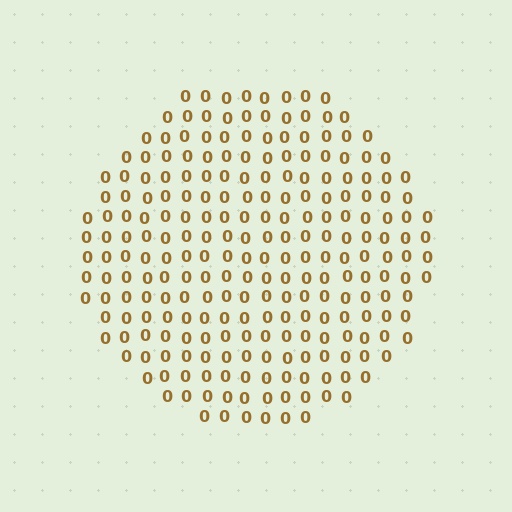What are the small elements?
The small elements are digit 0's.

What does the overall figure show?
The overall figure shows a circle.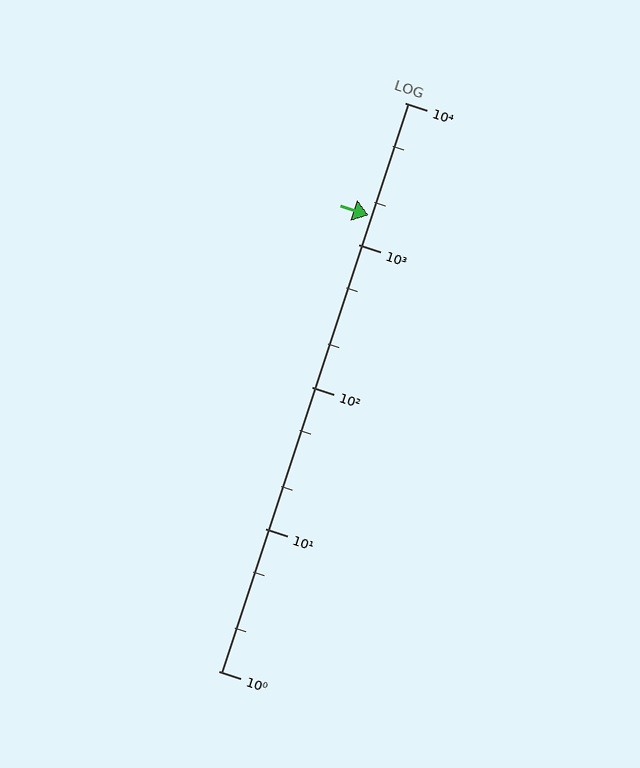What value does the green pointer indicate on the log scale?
The pointer indicates approximately 1600.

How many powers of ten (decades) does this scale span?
The scale spans 4 decades, from 1 to 10000.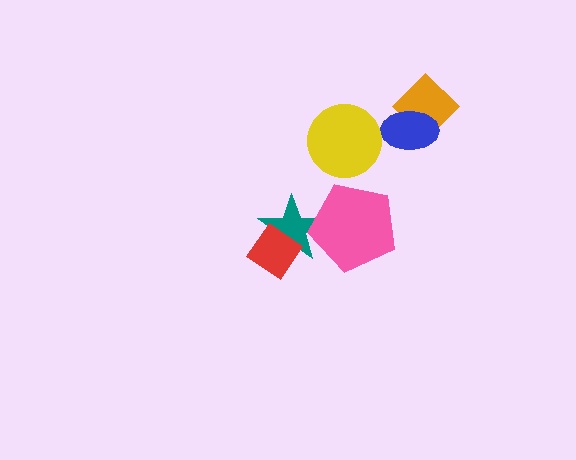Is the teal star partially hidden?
Yes, it is partially covered by another shape.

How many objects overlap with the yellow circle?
0 objects overlap with the yellow circle.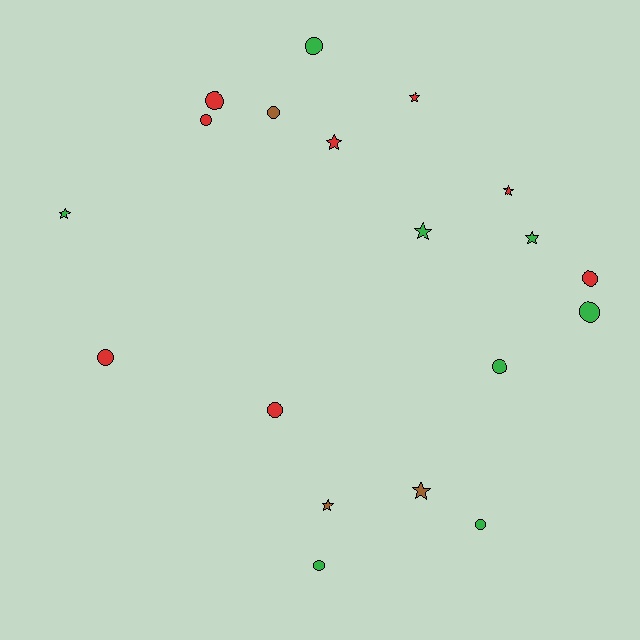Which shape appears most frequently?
Circle, with 11 objects.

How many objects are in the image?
There are 19 objects.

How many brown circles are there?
There is 1 brown circle.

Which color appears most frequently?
Red, with 8 objects.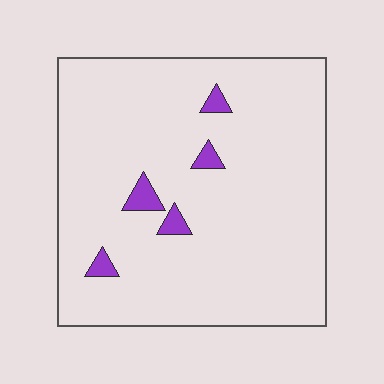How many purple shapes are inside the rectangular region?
5.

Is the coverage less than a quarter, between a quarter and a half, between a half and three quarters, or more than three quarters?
Less than a quarter.